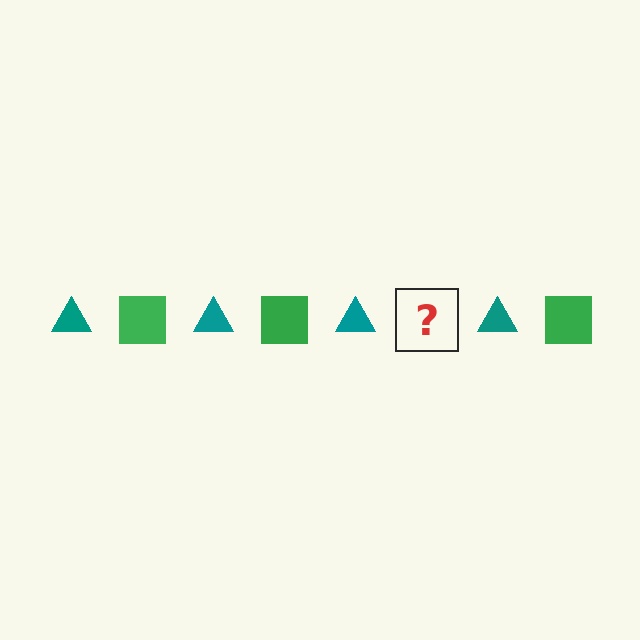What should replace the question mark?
The question mark should be replaced with a green square.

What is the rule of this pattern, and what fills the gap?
The rule is that the pattern alternates between teal triangle and green square. The gap should be filled with a green square.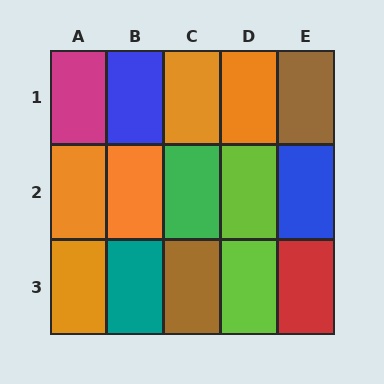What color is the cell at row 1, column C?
Orange.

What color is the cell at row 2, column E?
Blue.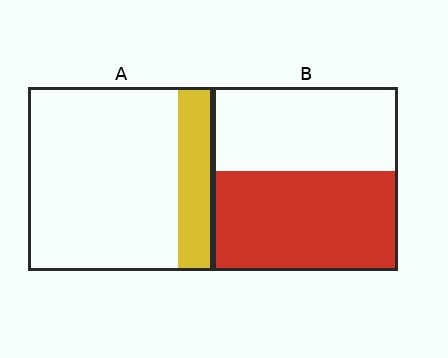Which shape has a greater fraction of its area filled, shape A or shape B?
Shape B.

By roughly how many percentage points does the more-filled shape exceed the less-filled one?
By roughly 35 percentage points (B over A).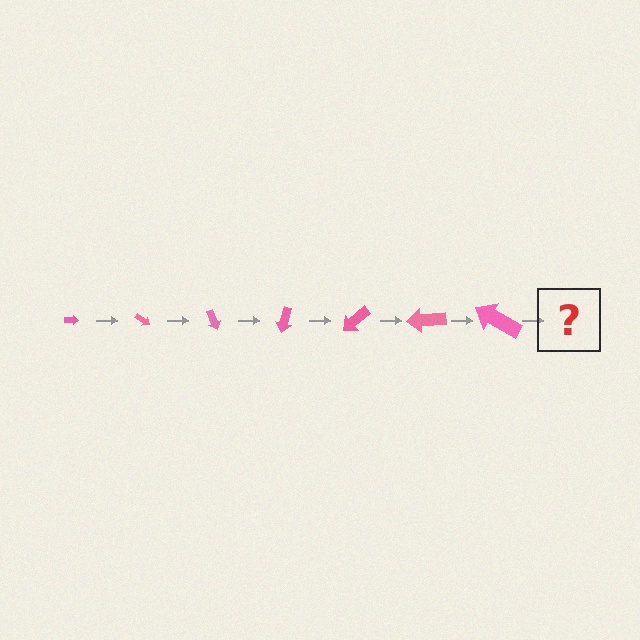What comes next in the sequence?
The next element should be an arrow, larger than the previous one and rotated 245 degrees from the start.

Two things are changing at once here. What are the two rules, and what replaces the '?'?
The two rules are that the arrow grows larger each step and it rotates 35 degrees each step. The '?' should be an arrow, larger than the previous one and rotated 245 degrees from the start.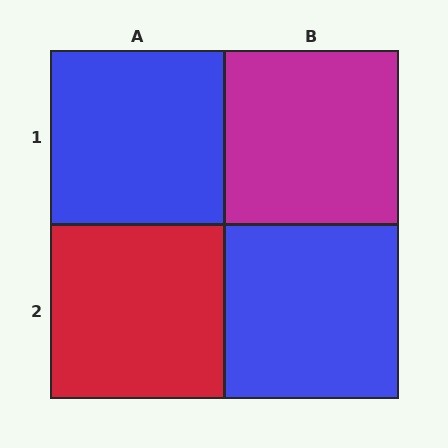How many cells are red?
1 cell is red.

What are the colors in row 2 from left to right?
Red, blue.